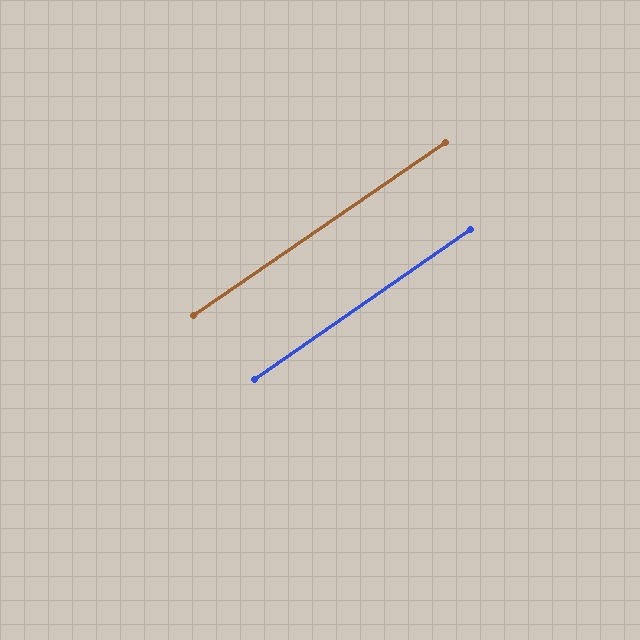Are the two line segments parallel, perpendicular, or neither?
Parallel — their directions differ by only 0.2°.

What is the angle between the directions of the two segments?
Approximately 0 degrees.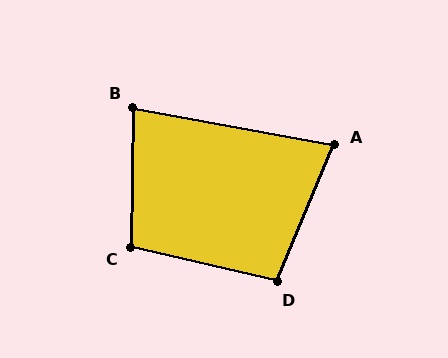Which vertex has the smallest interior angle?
A, at approximately 78 degrees.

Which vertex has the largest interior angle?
C, at approximately 102 degrees.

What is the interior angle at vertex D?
Approximately 99 degrees (obtuse).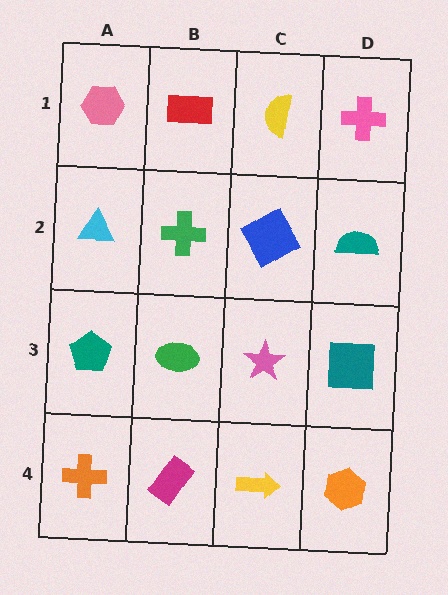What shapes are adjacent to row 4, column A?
A teal pentagon (row 3, column A), a magenta rectangle (row 4, column B).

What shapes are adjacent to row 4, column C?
A pink star (row 3, column C), a magenta rectangle (row 4, column B), an orange hexagon (row 4, column D).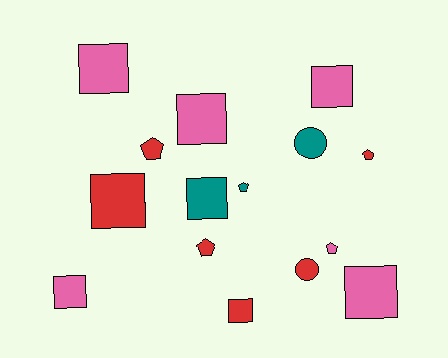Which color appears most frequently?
Pink, with 6 objects.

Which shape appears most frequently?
Square, with 8 objects.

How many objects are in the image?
There are 15 objects.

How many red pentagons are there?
There are 3 red pentagons.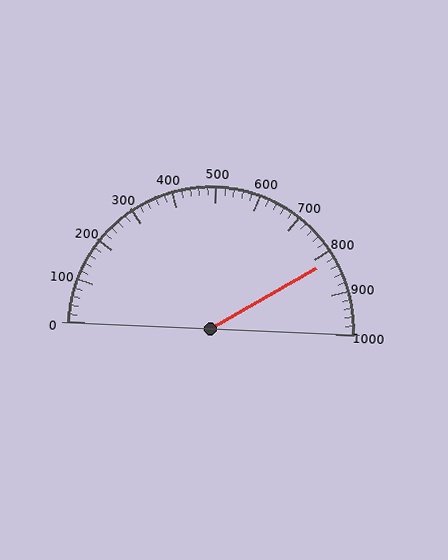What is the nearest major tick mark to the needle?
The nearest major tick mark is 800.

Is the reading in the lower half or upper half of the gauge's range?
The reading is in the upper half of the range (0 to 1000).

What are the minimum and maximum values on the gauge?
The gauge ranges from 0 to 1000.